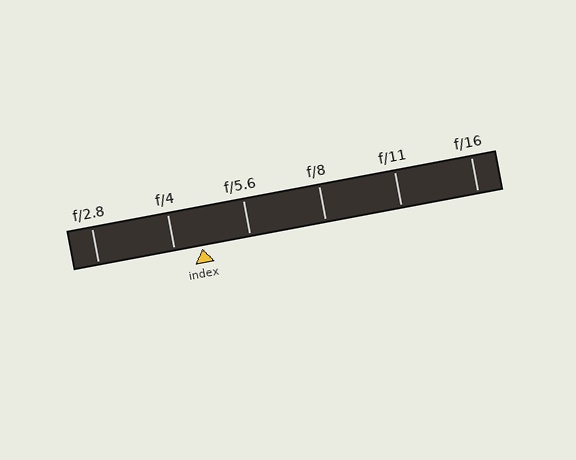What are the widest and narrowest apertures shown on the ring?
The widest aperture shown is f/2.8 and the narrowest is f/16.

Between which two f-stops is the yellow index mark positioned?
The index mark is between f/4 and f/5.6.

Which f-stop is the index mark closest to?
The index mark is closest to f/4.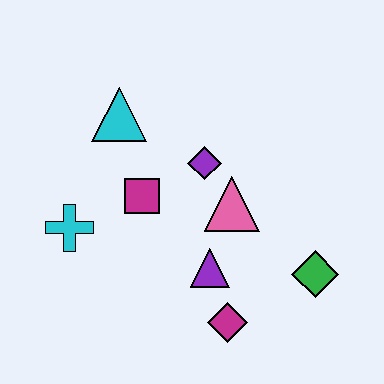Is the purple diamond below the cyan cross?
No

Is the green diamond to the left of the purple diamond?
No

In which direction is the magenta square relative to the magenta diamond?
The magenta square is above the magenta diamond.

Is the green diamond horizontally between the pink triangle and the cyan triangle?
No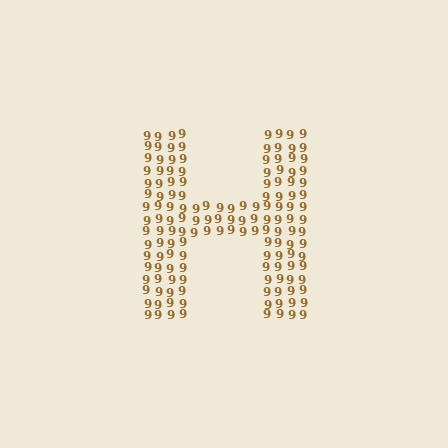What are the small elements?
The small elements are digit 9's.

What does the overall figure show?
The overall figure shows the letter H.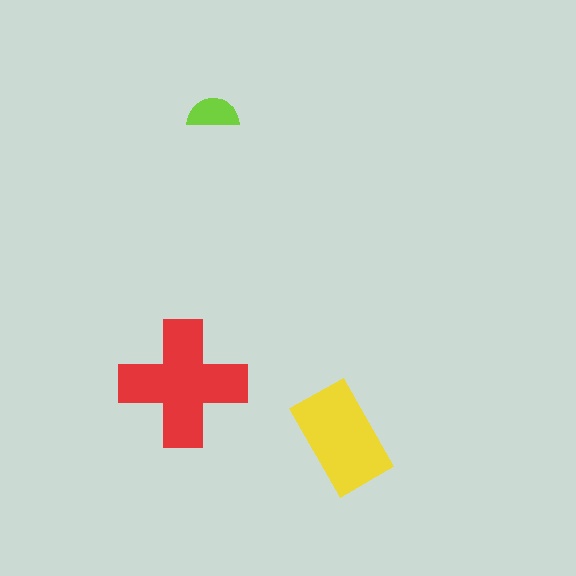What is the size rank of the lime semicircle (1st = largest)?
3rd.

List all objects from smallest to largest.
The lime semicircle, the yellow rectangle, the red cross.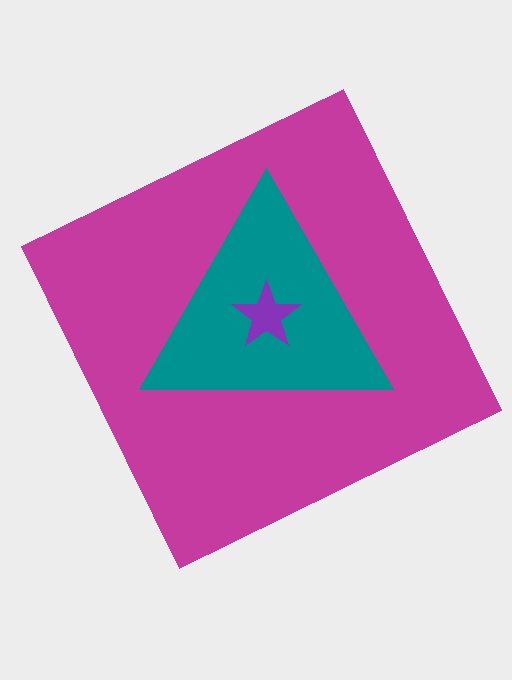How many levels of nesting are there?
3.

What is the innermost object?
The purple star.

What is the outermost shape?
The magenta square.